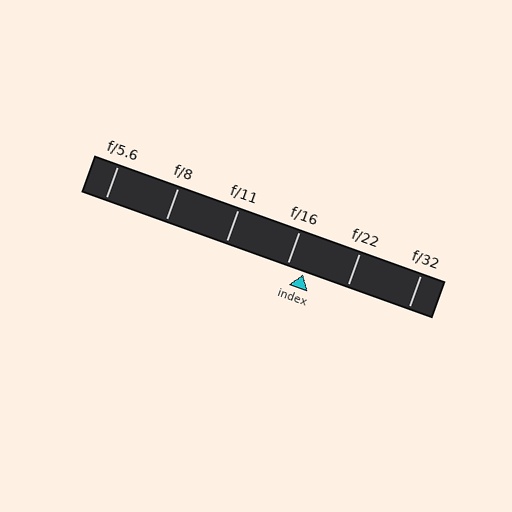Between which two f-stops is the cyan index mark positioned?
The index mark is between f/16 and f/22.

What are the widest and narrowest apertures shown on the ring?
The widest aperture shown is f/5.6 and the narrowest is f/32.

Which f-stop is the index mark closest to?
The index mark is closest to f/16.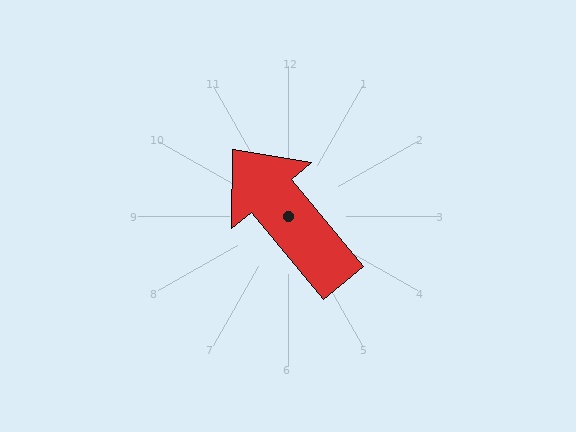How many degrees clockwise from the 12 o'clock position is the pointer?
Approximately 320 degrees.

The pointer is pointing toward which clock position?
Roughly 11 o'clock.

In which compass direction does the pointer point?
Northwest.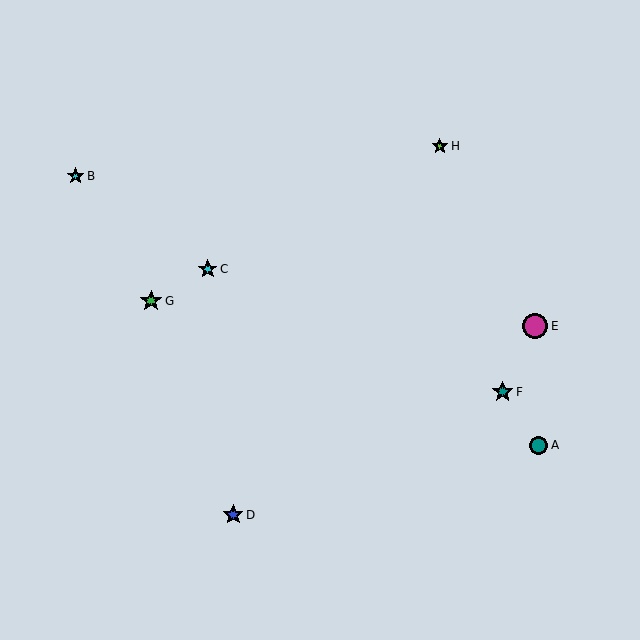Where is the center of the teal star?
The center of the teal star is at (503, 392).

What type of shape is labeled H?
Shape H is a lime star.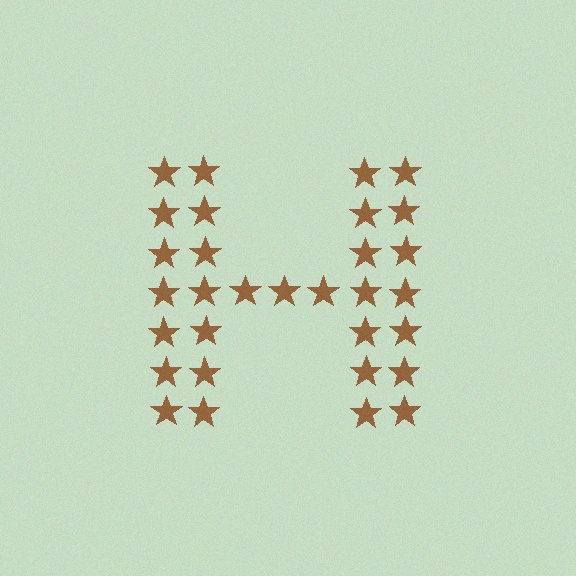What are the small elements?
The small elements are stars.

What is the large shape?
The large shape is the letter H.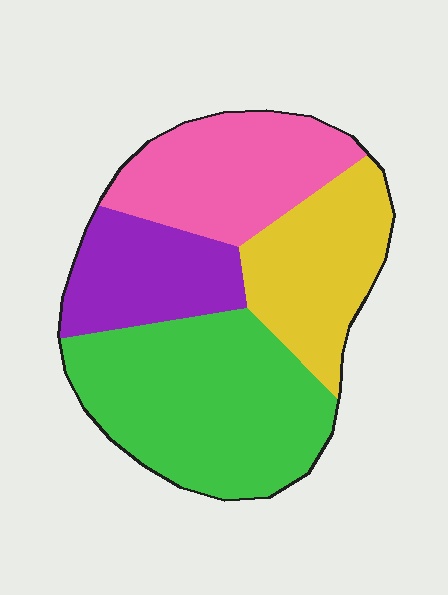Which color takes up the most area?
Green, at roughly 40%.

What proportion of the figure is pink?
Pink covers around 25% of the figure.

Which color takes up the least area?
Purple, at roughly 15%.